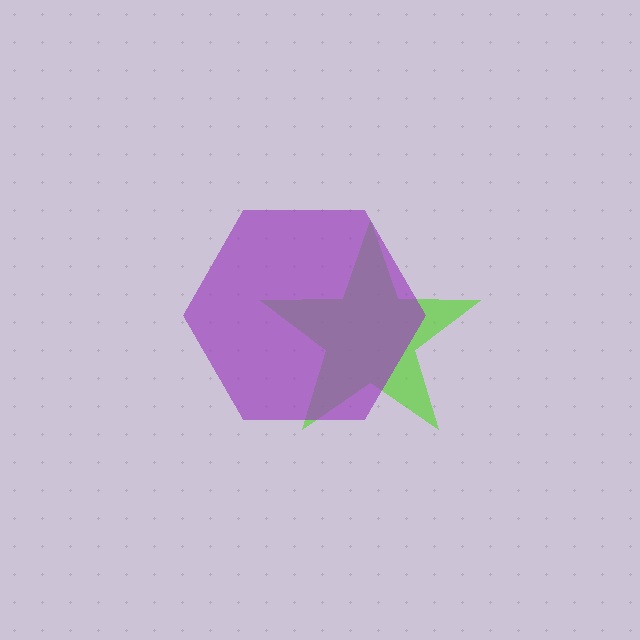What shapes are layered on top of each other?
The layered shapes are: a lime star, a purple hexagon.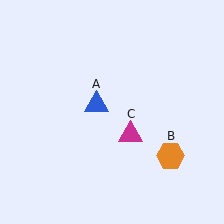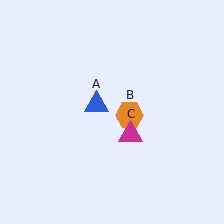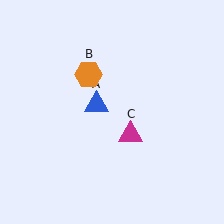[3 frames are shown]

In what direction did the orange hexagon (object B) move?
The orange hexagon (object B) moved up and to the left.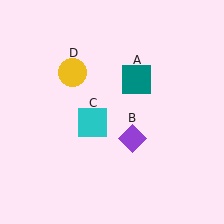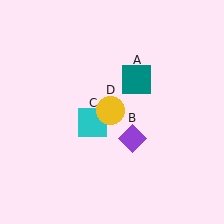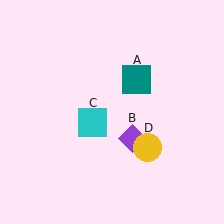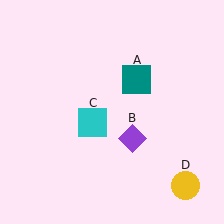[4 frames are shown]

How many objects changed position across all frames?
1 object changed position: yellow circle (object D).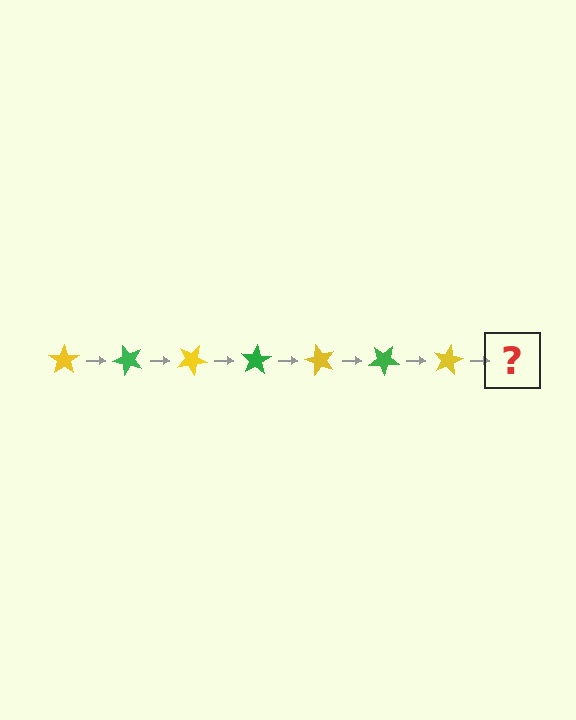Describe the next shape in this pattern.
It should be a green star, rotated 350 degrees from the start.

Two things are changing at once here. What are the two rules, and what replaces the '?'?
The two rules are that it rotates 50 degrees each step and the color cycles through yellow and green. The '?' should be a green star, rotated 350 degrees from the start.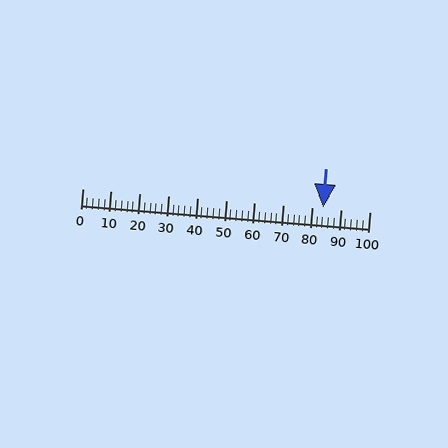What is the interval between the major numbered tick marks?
The major tick marks are spaced 10 units apart.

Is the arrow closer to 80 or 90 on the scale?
The arrow is closer to 80.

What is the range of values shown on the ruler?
The ruler shows values from 0 to 100.